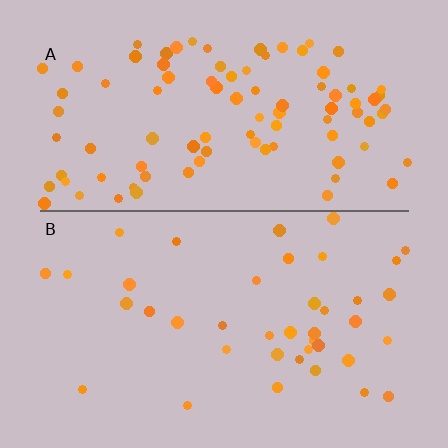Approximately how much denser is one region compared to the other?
Approximately 2.3× — region A over region B.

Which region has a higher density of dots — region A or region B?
A (the top).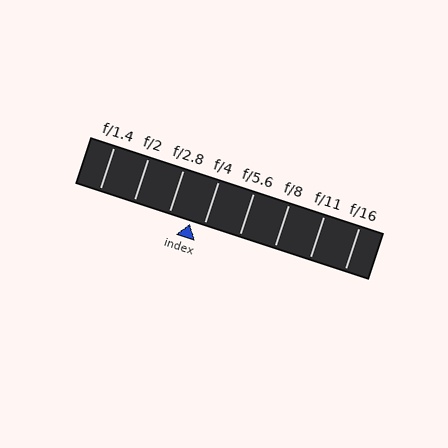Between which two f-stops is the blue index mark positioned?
The index mark is between f/2.8 and f/4.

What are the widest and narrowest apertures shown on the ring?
The widest aperture shown is f/1.4 and the narrowest is f/16.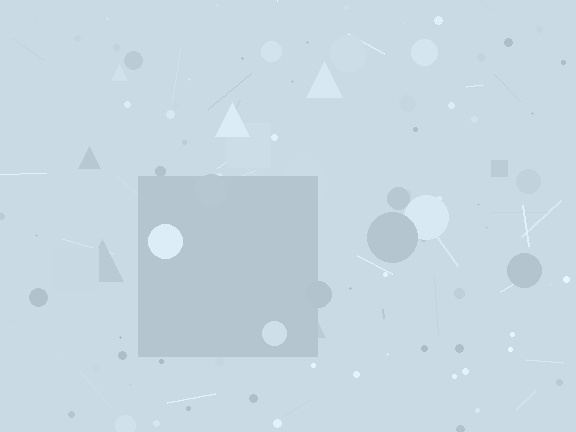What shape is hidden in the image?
A square is hidden in the image.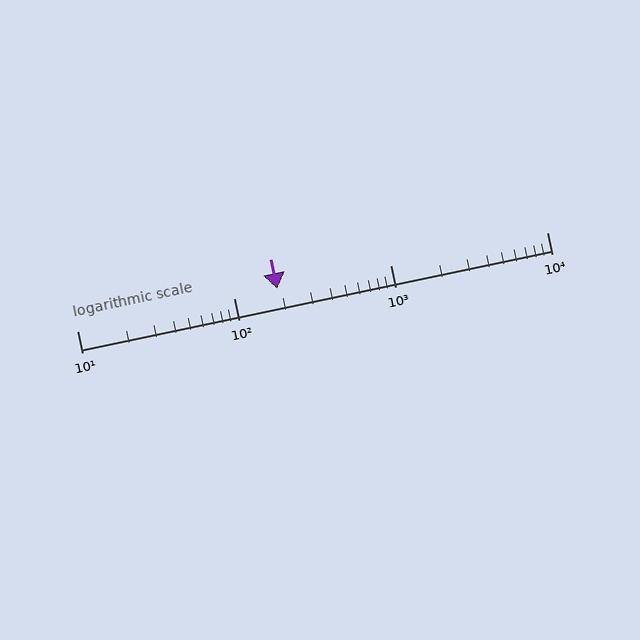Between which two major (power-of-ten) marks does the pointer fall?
The pointer is between 100 and 1000.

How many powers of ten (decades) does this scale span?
The scale spans 3 decades, from 10 to 10000.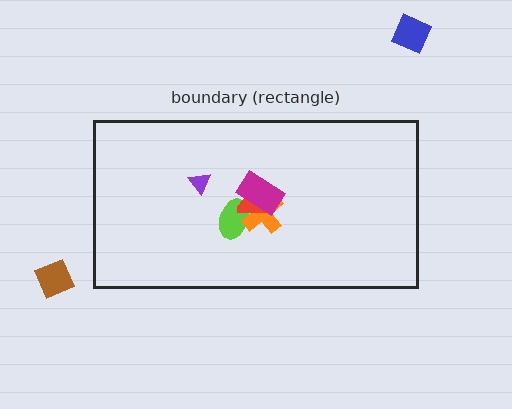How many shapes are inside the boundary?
5 inside, 2 outside.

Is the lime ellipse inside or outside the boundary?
Inside.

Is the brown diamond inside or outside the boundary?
Outside.